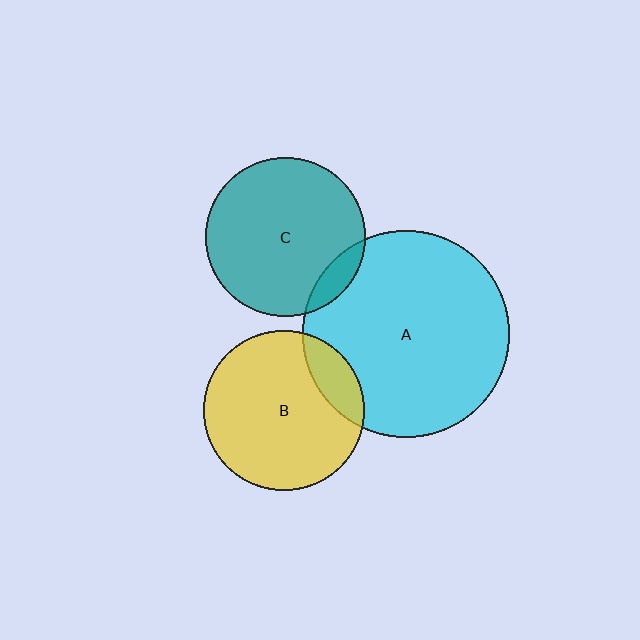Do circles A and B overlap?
Yes.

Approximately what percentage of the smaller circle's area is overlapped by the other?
Approximately 15%.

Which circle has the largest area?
Circle A (cyan).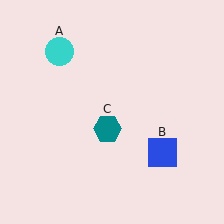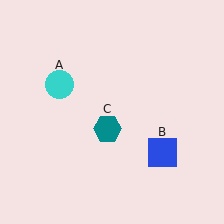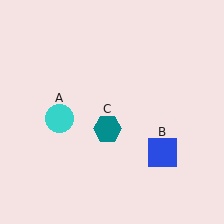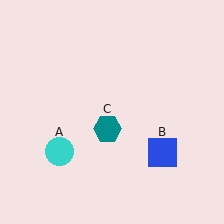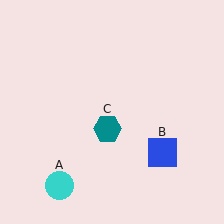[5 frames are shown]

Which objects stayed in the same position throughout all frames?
Blue square (object B) and teal hexagon (object C) remained stationary.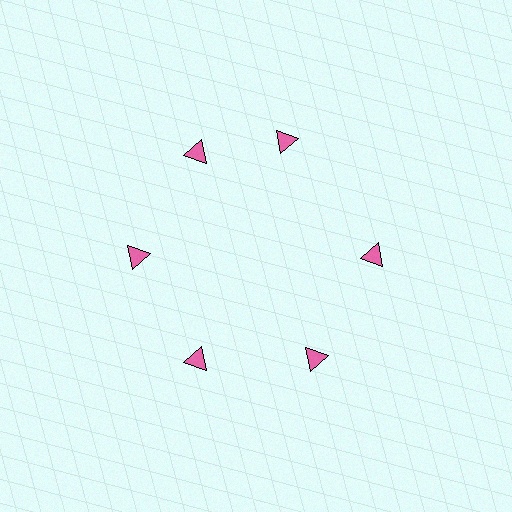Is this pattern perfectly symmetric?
No. The 6 pink triangles are arranged in a ring, but one element near the 1 o'clock position is rotated out of alignment along the ring, breaking the 6-fold rotational symmetry.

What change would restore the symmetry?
The symmetry would be restored by rotating it back into even spacing with its neighbors so that all 6 triangles sit at equal angles and equal distance from the center.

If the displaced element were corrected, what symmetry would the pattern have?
It would have 6-fold rotational symmetry — the pattern would map onto itself every 60 degrees.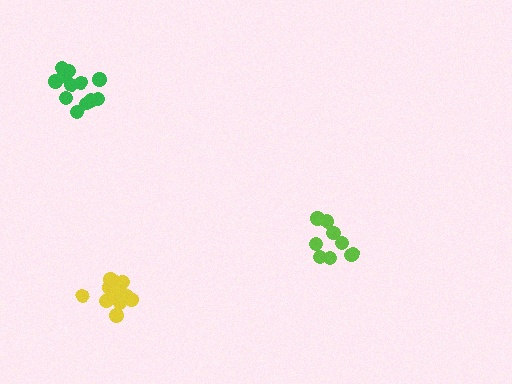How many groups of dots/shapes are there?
There are 3 groups.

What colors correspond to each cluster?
The clusters are colored: lime, yellow, green.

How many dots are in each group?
Group 1: 9 dots, Group 2: 13 dots, Group 3: 12 dots (34 total).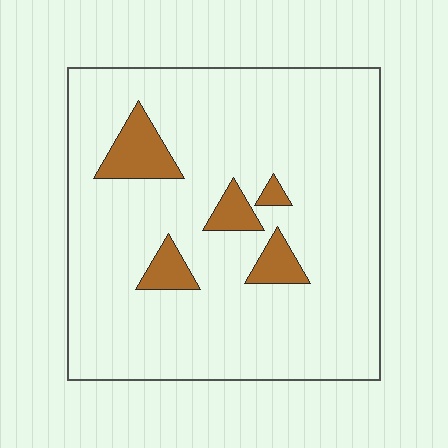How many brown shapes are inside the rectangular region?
5.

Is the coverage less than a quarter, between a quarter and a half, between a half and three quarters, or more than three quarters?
Less than a quarter.